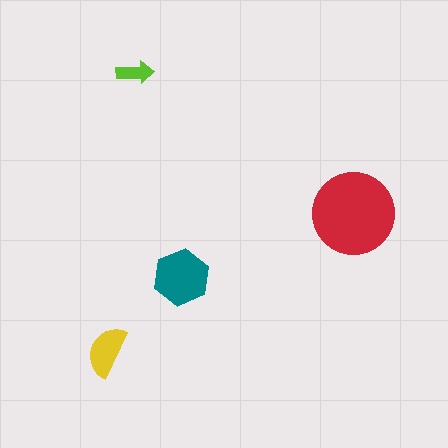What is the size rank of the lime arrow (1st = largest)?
4th.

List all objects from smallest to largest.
The lime arrow, the yellow semicircle, the teal hexagon, the red circle.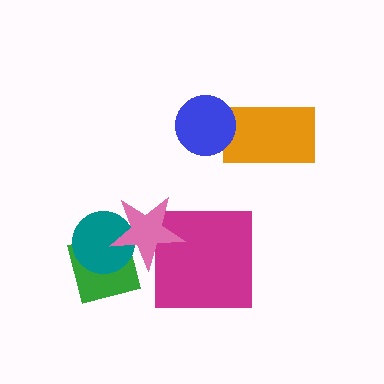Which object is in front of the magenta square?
The pink star is in front of the magenta square.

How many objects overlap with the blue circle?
1 object overlaps with the blue circle.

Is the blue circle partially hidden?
No, no other shape covers it.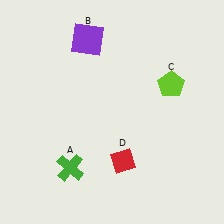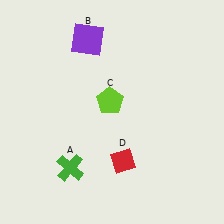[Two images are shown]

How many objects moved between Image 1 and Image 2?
1 object moved between the two images.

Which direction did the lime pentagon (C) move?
The lime pentagon (C) moved left.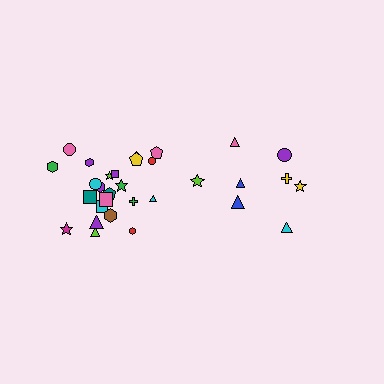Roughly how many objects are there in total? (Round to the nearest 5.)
Roughly 30 objects in total.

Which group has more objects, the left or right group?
The left group.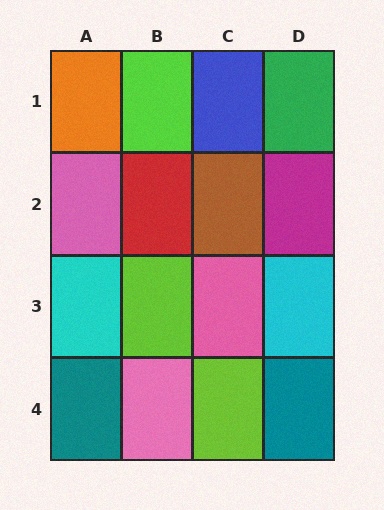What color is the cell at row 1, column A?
Orange.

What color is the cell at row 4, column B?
Pink.